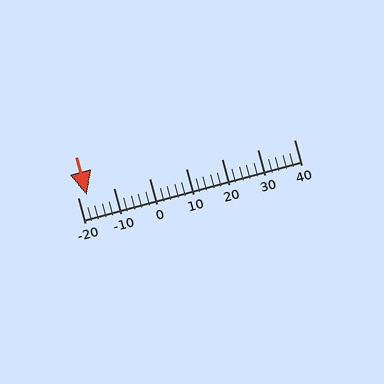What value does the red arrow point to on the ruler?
The red arrow points to approximately -17.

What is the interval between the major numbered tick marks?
The major tick marks are spaced 10 units apart.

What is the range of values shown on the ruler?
The ruler shows values from -20 to 40.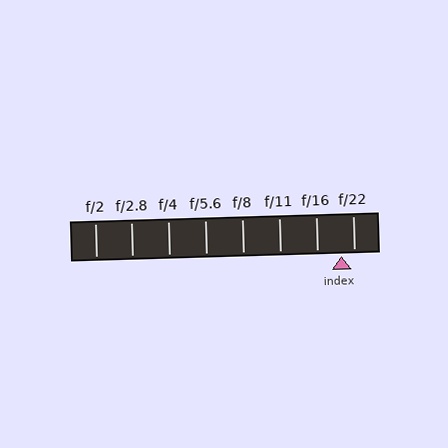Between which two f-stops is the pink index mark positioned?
The index mark is between f/16 and f/22.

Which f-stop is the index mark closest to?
The index mark is closest to f/22.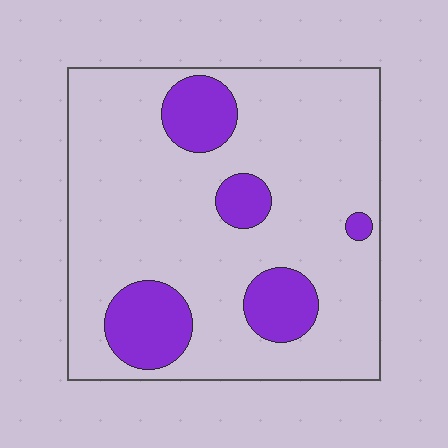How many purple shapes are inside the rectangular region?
5.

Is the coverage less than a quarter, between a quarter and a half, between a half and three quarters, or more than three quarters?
Less than a quarter.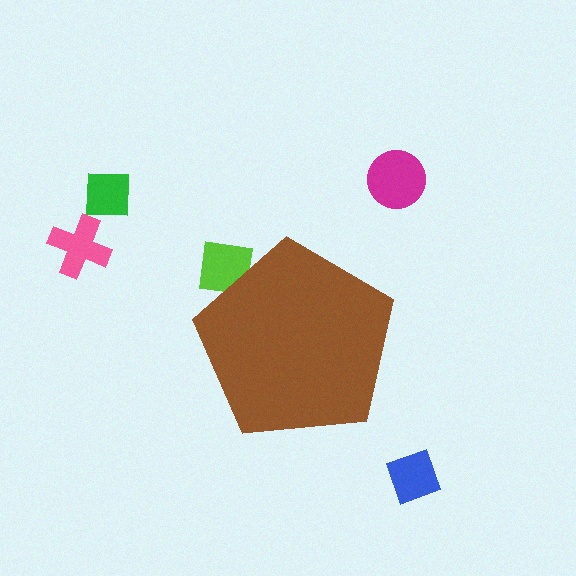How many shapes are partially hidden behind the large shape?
1 shape is partially hidden.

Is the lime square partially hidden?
Yes, the lime square is partially hidden behind the brown pentagon.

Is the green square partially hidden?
No, the green square is fully visible.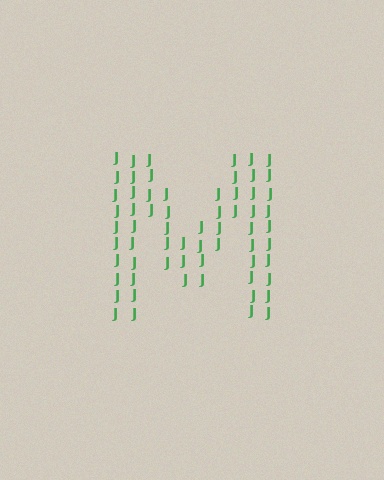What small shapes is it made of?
It is made of small letter J's.